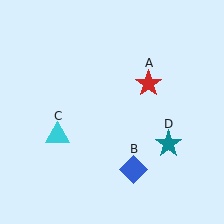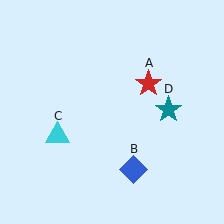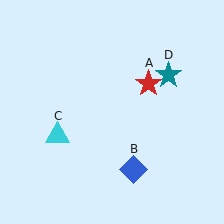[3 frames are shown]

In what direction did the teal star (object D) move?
The teal star (object D) moved up.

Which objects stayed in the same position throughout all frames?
Red star (object A) and blue diamond (object B) and cyan triangle (object C) remained stationary.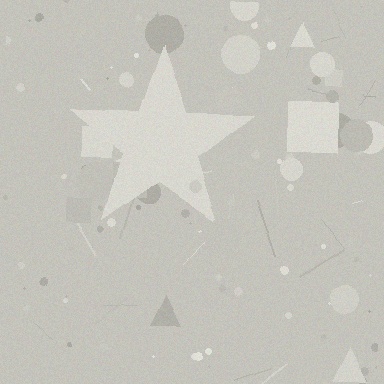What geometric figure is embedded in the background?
A star is embedded in the background.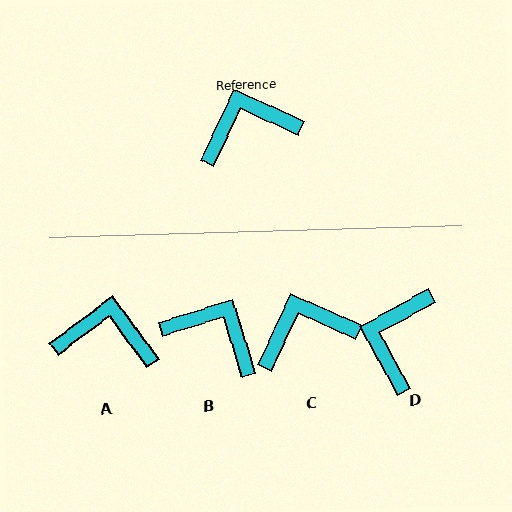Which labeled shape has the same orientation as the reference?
C.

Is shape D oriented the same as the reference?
No, it is off by about 53 degrees.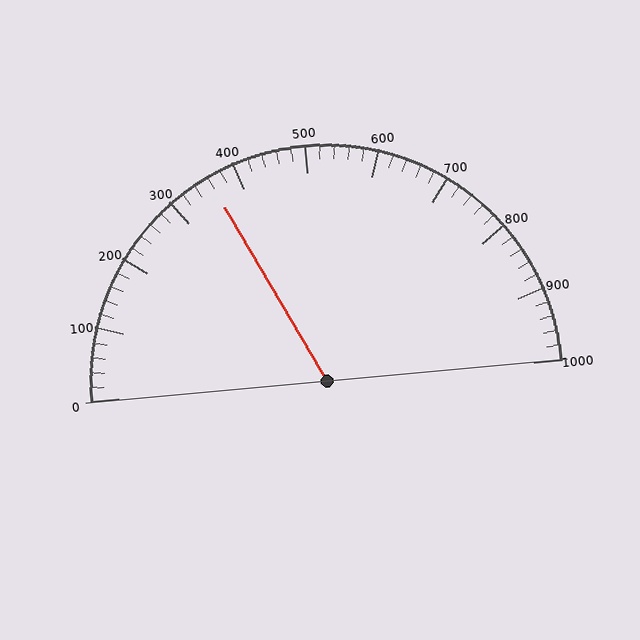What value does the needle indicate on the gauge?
The needle indicates approximately 360.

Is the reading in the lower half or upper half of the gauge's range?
The reading is in the lower half of the range (0 to 1000).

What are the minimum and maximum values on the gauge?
The gauge ranges from 0 to 1000.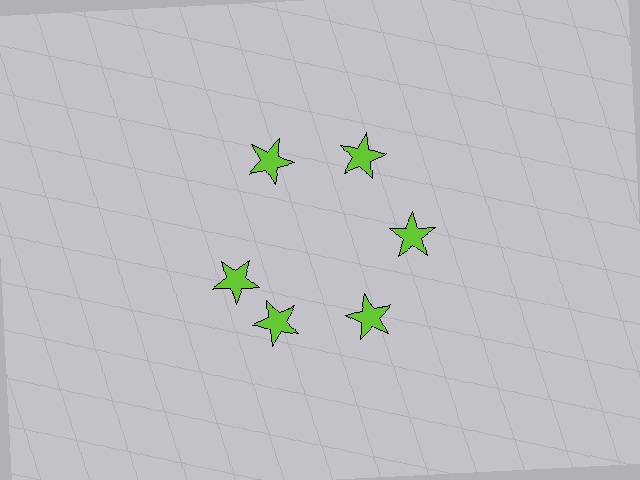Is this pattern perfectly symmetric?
No. The 6 lime stars are arranged in a ring, but one element near the 9 o'clock position is rotated out of alignment along the ring, breaking the 6-fold rotational symmetry.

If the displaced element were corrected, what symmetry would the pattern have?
It would have 6-fold rotational symmetry — the pattern would map onto itself every 60 degrees.